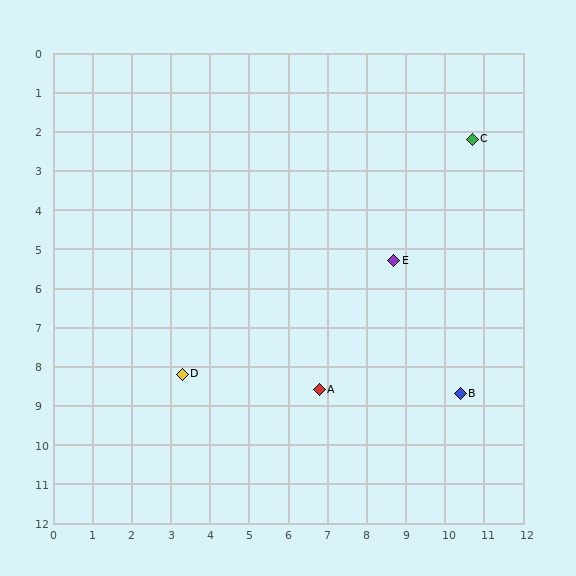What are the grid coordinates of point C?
Point C is at approximately (10.7, 2.2).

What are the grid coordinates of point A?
Point A is at approximately (6.8, 8.6).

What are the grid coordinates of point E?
Point E is at approximately (8.7, 5.3).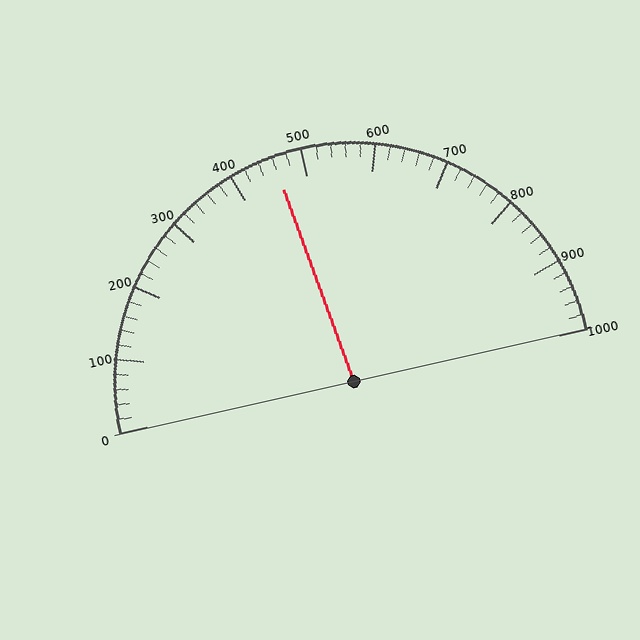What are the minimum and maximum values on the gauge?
The gauge ranges from 0 to 1000.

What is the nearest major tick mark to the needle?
The nearest major tick mark is 500.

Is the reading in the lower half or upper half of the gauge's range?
The reading is in the lower half of the range (0 to 1000).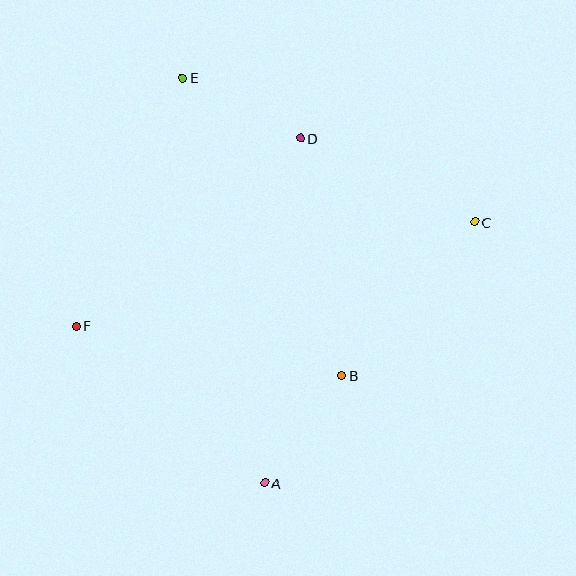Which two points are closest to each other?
Points A and B are closest to each other.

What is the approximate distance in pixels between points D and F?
The distance between D and F is approximately 293 pixels.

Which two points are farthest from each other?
Points A and E are farthest from each other.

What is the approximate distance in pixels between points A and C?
The distance between A and C is approximately 335 pixels.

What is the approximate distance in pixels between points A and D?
The distance between A and D is approximately 346 pixels.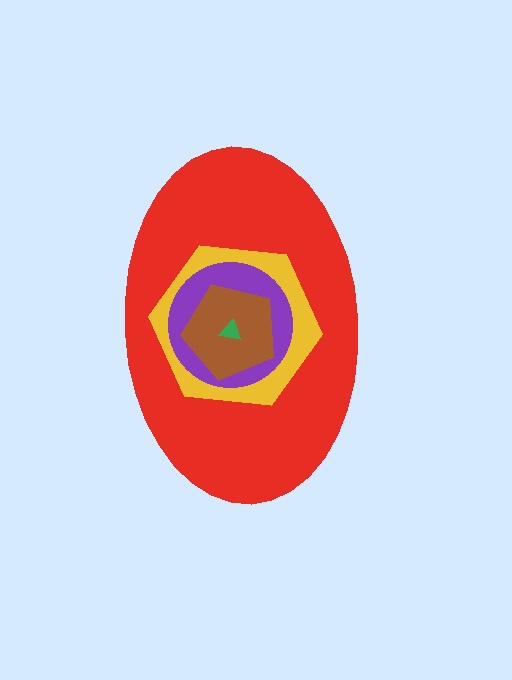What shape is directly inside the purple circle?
The brown pentagon.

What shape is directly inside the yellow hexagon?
The purple circle.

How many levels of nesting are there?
5.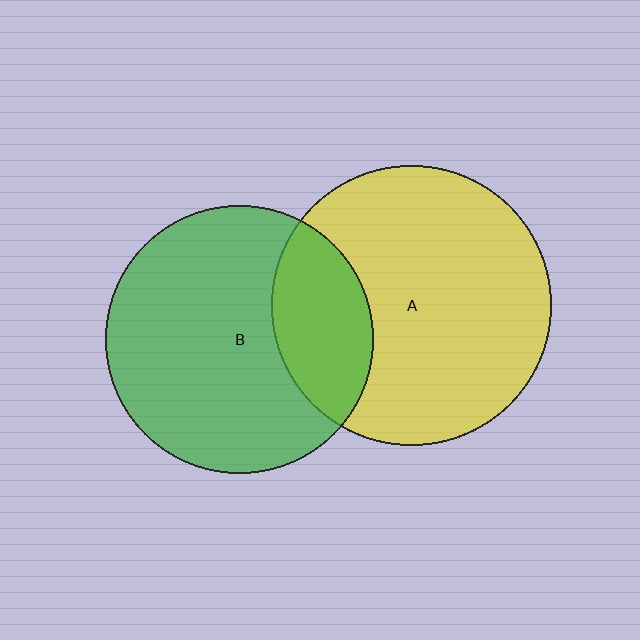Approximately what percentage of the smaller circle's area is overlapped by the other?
Approximately 25%.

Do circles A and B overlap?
Yes.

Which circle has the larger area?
Circle A (yellow).